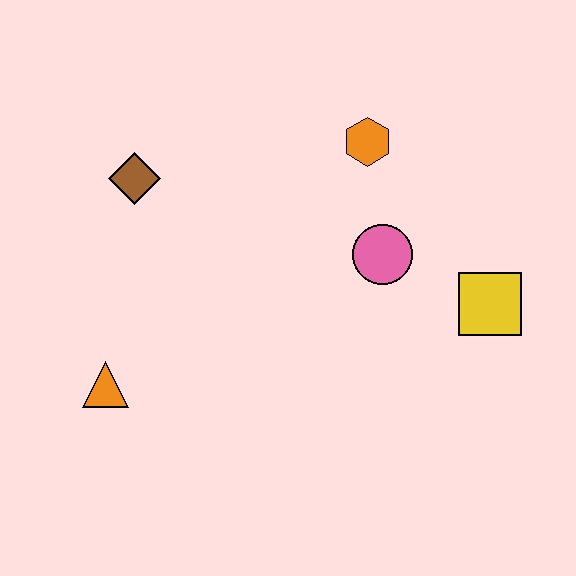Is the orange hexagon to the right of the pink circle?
No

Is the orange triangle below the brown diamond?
Yes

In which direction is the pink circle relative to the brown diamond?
The pink circle is to the right of the brown diamond.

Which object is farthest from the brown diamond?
The yellow square is farthest from the brown diamond.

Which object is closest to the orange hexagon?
The pink circle is closest to the orange hexagon.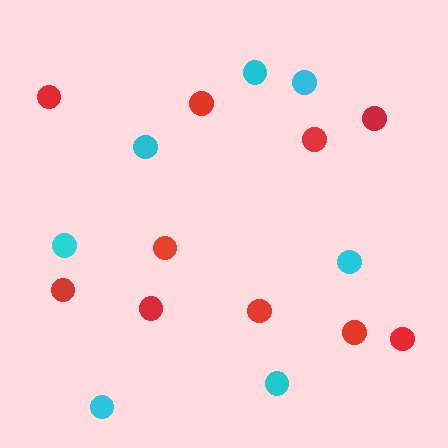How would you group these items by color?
There are 2 groups: one group of red circles (10) and one group of cyan circles (7).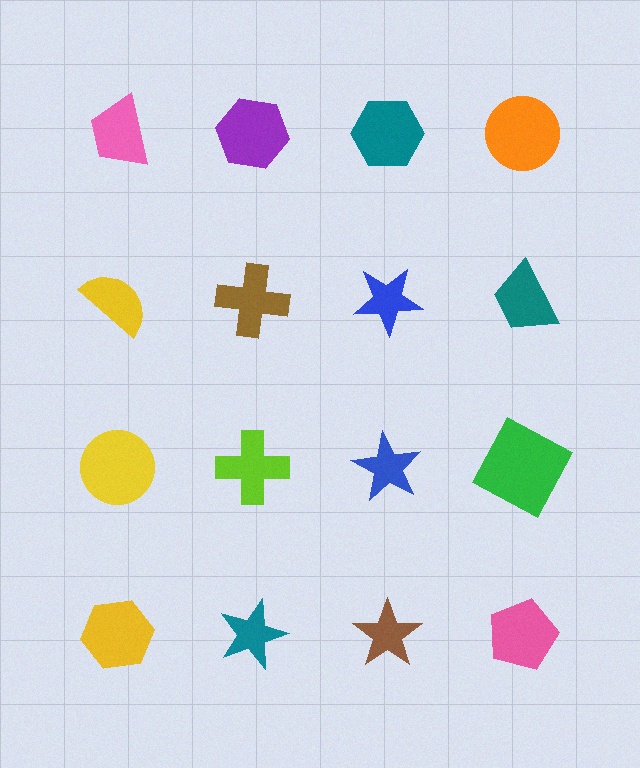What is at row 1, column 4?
An orange circle.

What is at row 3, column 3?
A blue star.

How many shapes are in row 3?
4 shapes.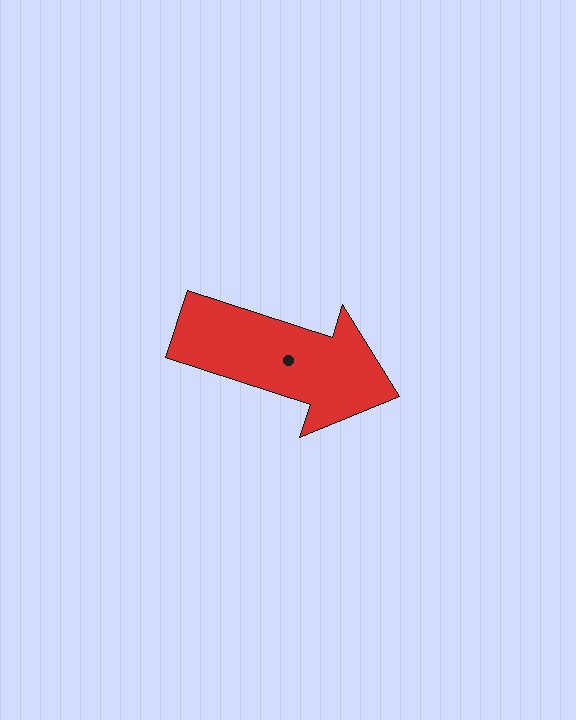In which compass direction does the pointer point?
East.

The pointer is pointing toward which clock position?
Roughly 4 o'clock.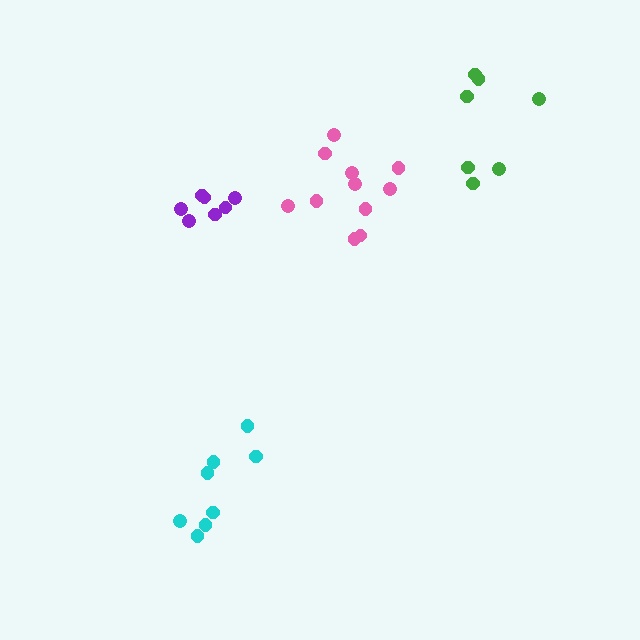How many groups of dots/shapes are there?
There are 4 groups.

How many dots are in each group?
Group 1: 8 dots, Group 2: 11 dots, Group 3: 7 dots, Group 4: 7 dots (33 total).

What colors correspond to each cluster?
The clusters are colored: cyan, pink, green, purple.